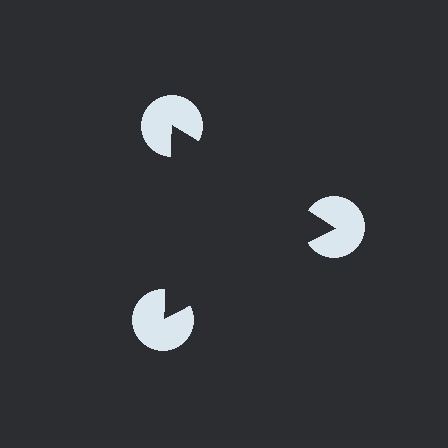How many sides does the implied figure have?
3 sides.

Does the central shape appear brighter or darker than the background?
It typically appears slightly darker than the background, even though no actual brightness change is drawn.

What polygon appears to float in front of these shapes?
An illusory triangle — its edges are inferred from the aligned wedge cuts in the pac-man discs, not physically drawn.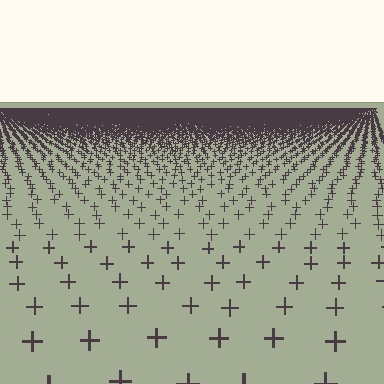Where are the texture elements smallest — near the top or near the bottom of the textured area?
Near the top.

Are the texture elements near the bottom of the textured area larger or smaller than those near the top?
Larger. Near the bottom, elements are closer to the viewer and appear at a bigger on-screen size.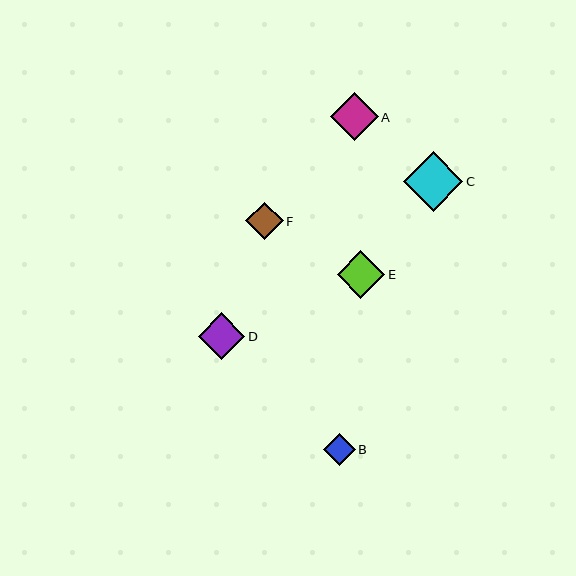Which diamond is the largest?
Diamond C is the largest with a size of approximately 60 pixels.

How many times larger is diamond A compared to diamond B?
Diamond A is approximately 1.5 times the size of diamond B.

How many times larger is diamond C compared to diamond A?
Diamond C is approximately 1.3 times the size of diamond A.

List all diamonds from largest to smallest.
From largest to smallest: C, A, E, D, F, B.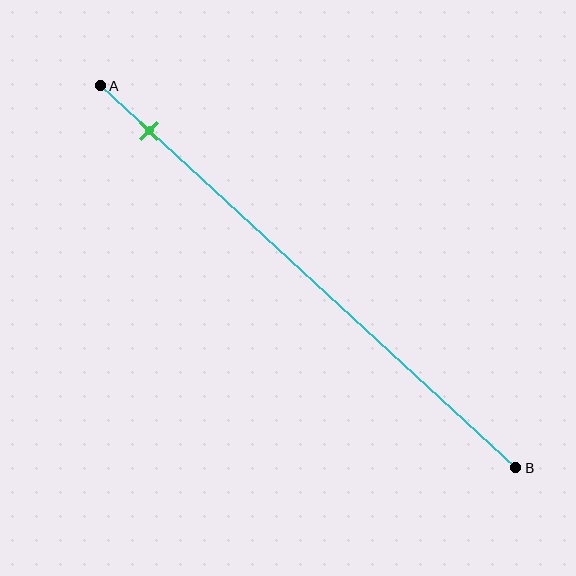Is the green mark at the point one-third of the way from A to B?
No, the mark is at about 10% from A, not at the 33% one-third point.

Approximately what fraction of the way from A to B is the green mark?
The green mark is approximately 10% of the way from A to B.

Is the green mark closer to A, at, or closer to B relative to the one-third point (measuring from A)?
The green mark is closer to point A than the one-third point of segment AB.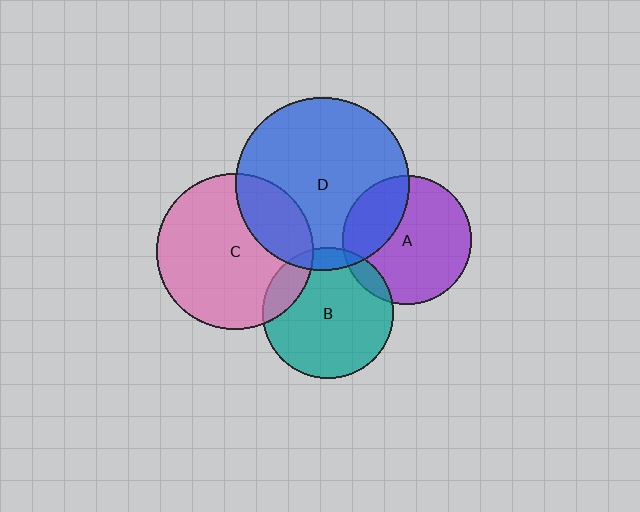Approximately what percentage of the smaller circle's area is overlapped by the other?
Approximately 30%.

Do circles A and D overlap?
Yes.